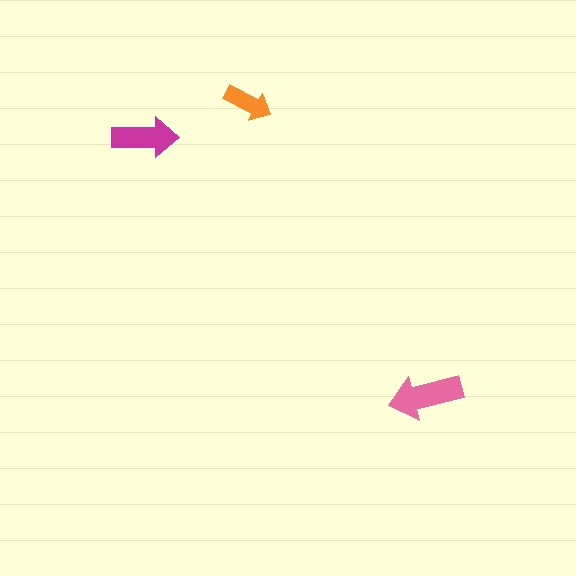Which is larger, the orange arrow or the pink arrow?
The pink one.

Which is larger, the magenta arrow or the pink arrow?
The pink one.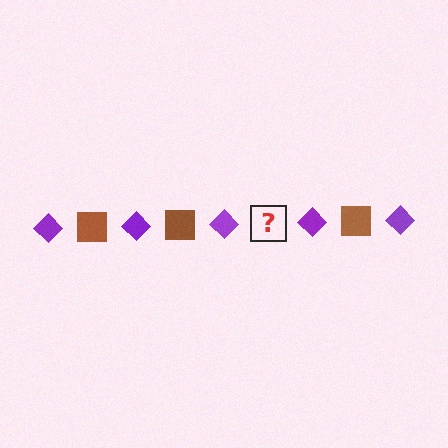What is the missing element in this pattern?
The missing element is a brown square.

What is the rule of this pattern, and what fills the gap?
The rule is that the pattern alternates between purple diamond and brown square. The gap should be filled with a brown square.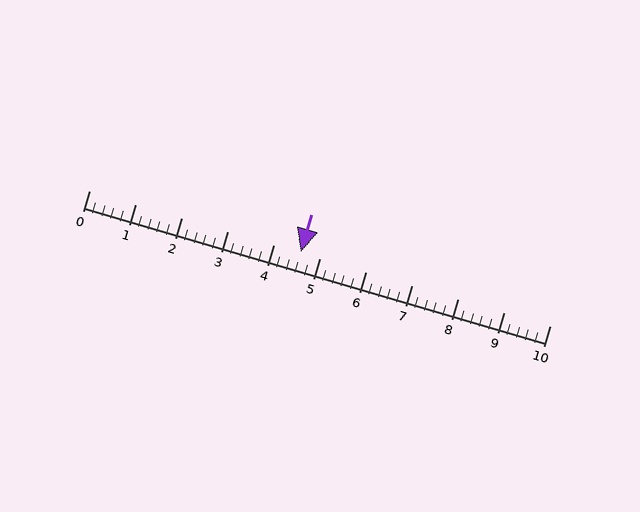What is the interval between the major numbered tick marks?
The major tick marks are spaced 1 units apart.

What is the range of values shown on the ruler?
The ruler shows values from 0 to 10.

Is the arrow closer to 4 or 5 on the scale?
The arrow is closer to 5.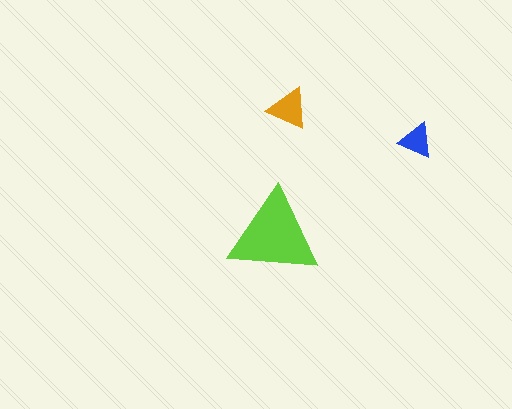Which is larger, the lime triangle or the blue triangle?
The lime one.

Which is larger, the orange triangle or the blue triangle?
The orange one.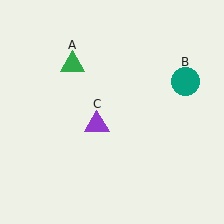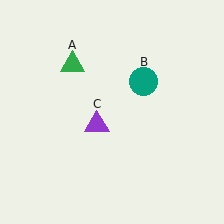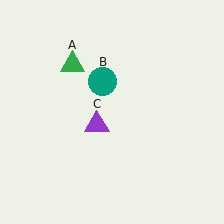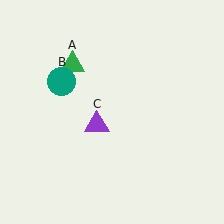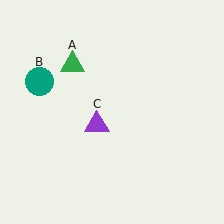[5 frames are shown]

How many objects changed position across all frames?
1 object changed position: teal circle (object B).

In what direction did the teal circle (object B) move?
The teal circle (object B) moved left.